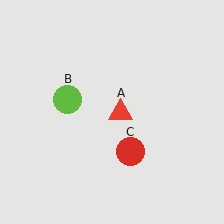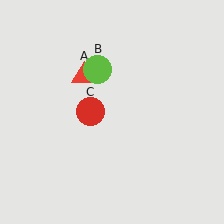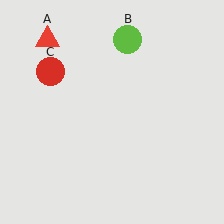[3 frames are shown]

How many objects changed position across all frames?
3 objects changed position: red triangle (object A), lime circle (object B), red circle (object C).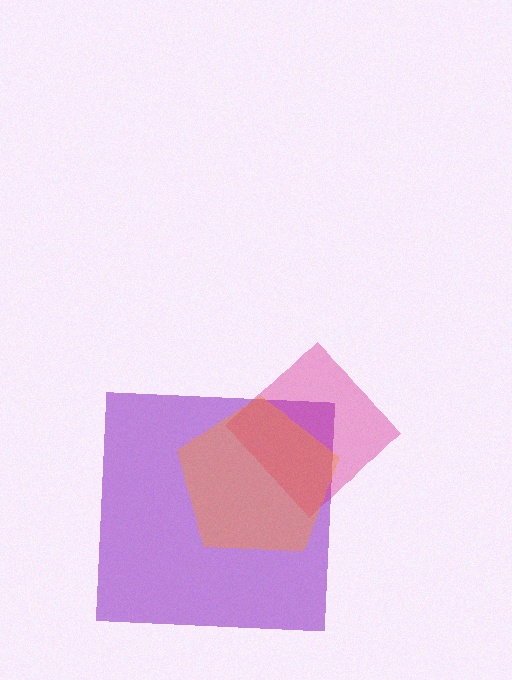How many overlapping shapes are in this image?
There are 3 overlapping shapes in the image.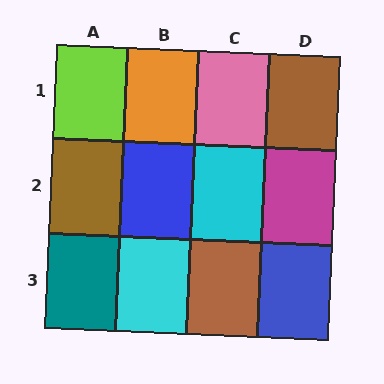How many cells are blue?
2 cells are blue.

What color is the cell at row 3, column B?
Cyan.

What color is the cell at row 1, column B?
Orange.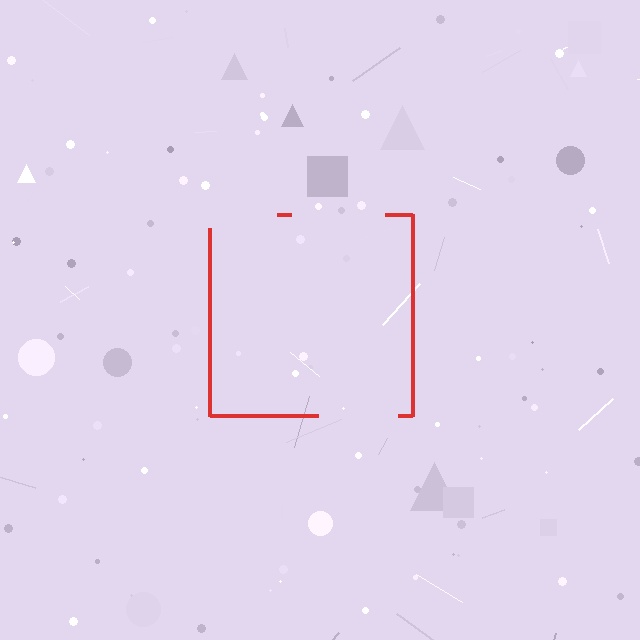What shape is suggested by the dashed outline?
The dashed outline suggests a square.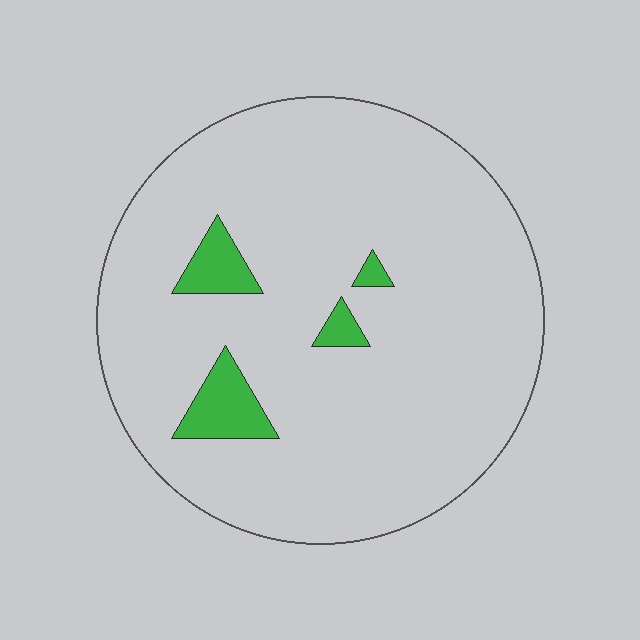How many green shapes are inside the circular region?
4.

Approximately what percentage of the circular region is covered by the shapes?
Approximately 5%.